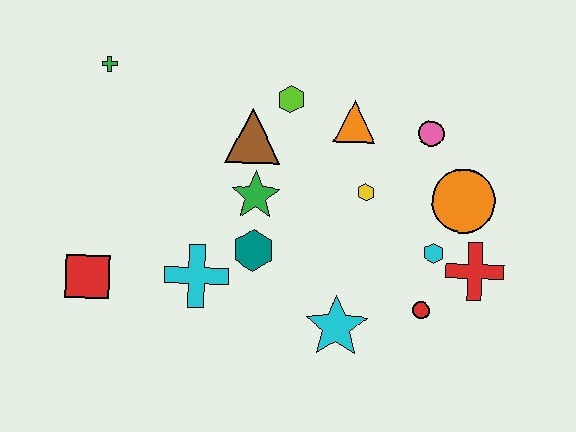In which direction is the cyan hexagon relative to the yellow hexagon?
The cyan hexagon is to the right of the yellow hexagon.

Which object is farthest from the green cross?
The red cross is farthest from the green cross.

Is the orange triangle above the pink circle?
Yes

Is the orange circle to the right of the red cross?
No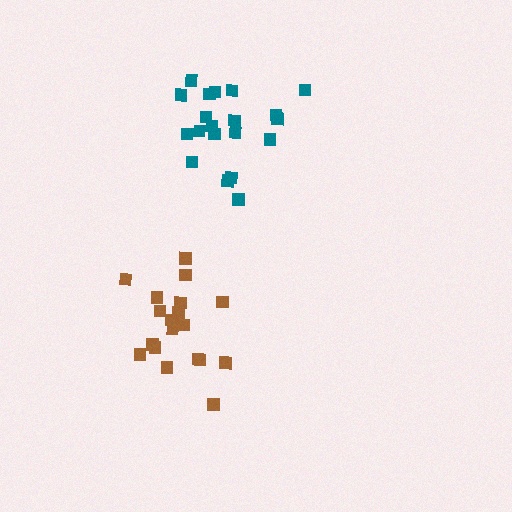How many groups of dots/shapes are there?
There are 2 groups.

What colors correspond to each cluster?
The clusters are colored: teal, brown.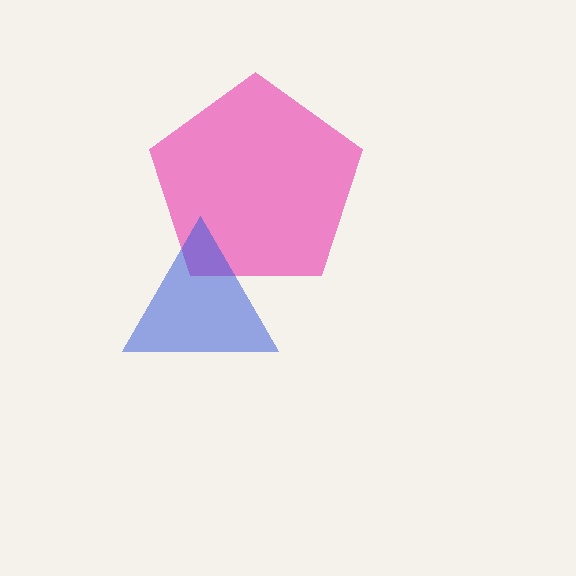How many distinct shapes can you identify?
There are 2 distinct shapes: a pink pentagon, a blue triangle.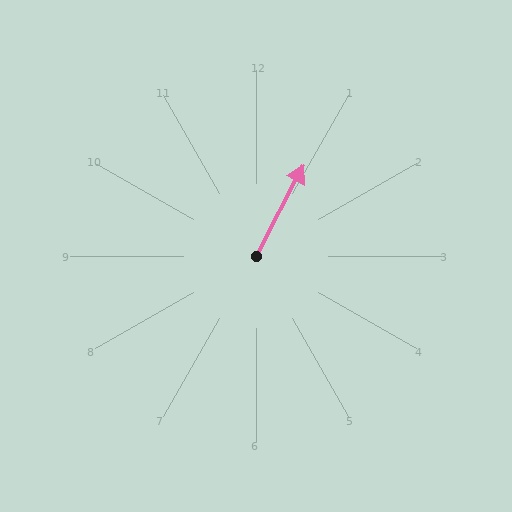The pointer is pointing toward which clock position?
Roughly 1 o'clock.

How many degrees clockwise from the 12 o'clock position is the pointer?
Approximately 28 degrees.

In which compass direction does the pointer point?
Northeast.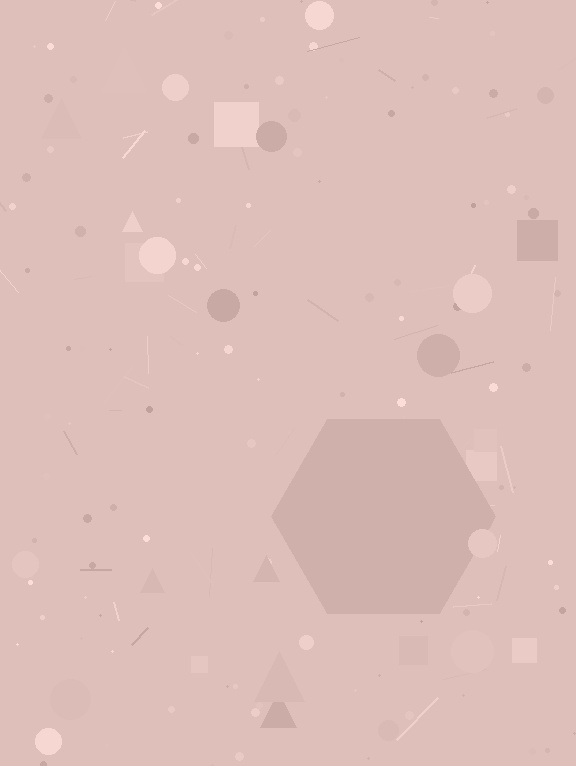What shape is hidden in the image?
A hexagon is hidden in the image.